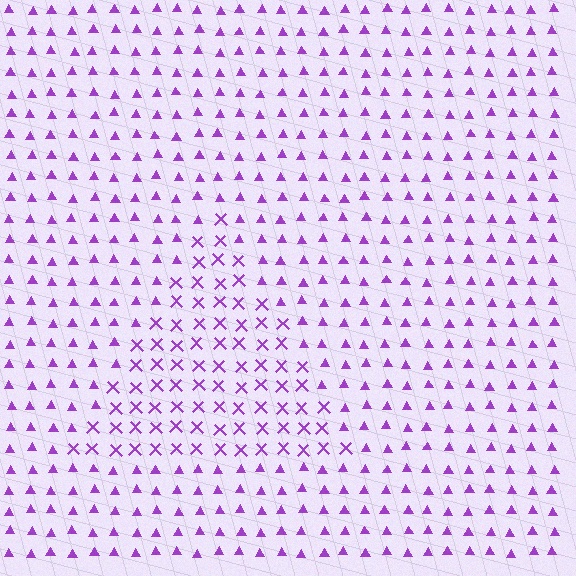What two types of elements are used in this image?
The image uses X marks inside the triangle region and triangles outside it.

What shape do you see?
I see a triangle.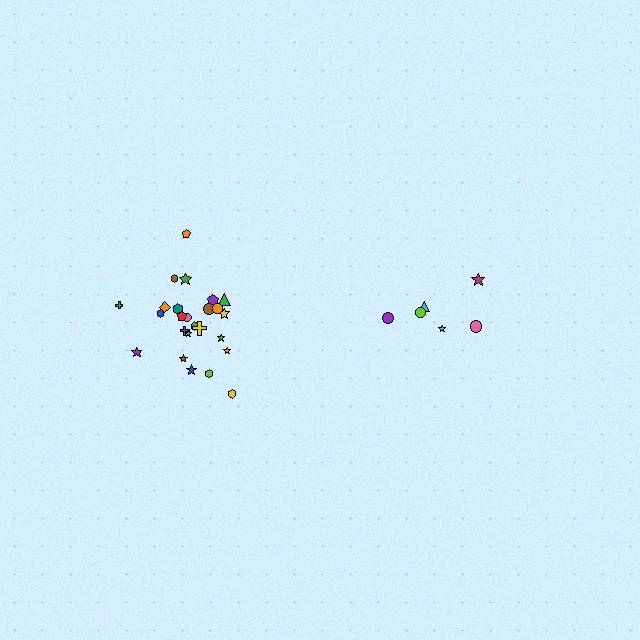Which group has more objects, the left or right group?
The left group.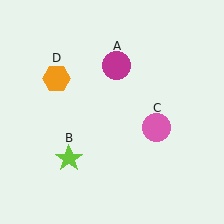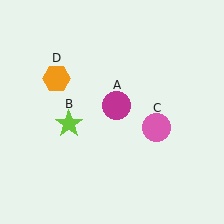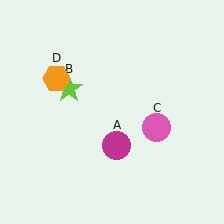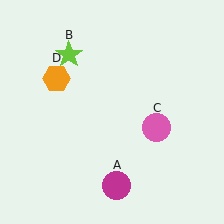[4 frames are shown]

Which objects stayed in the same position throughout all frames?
Pink circle (object C) and orange hexagon (object D) remained stationary.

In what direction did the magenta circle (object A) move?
The magenta circle (object A) moved down.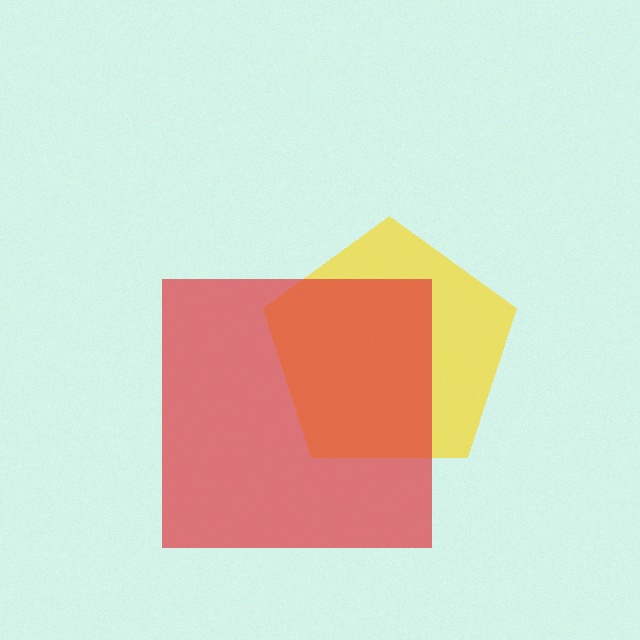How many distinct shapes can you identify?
There are 2 distinct shapes: a yellow pentagon, a red square.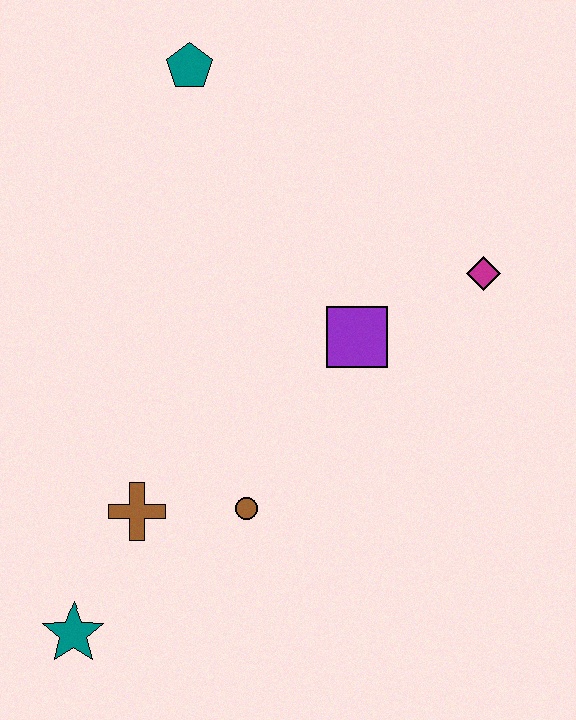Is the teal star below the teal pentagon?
Yes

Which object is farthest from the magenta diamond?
The teal star is farthest from the magenta diamond.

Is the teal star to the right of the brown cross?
No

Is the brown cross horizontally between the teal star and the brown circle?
Yes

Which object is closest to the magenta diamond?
The purple square is closest to the magenta diamond.